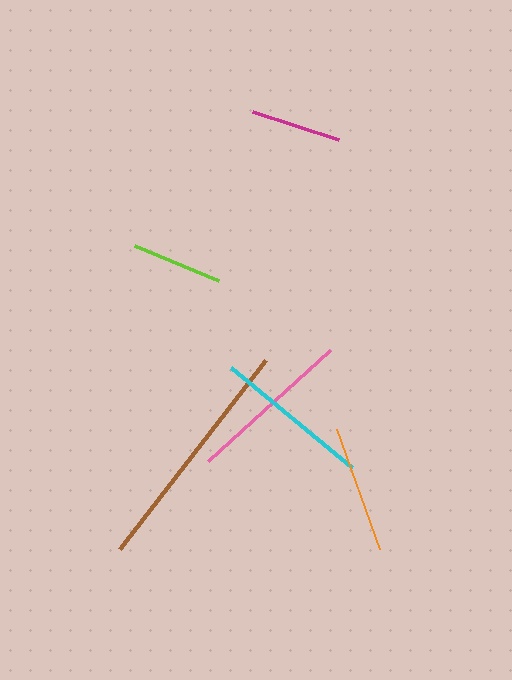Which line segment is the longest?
The brown line is the longest at approximately 238 pixels.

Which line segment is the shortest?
The magenta line is the shortest at approximately 90 pixels.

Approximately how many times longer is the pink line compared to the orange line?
The pink line is approximately 1.3 times the length of the orange line.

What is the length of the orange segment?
The orange segment is approximately 127 pixels long.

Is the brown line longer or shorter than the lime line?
The brown line is longer than the lime line.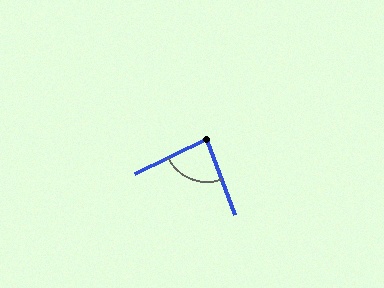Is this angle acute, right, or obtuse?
It is acute.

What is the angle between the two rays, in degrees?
Approximately 84 degrees.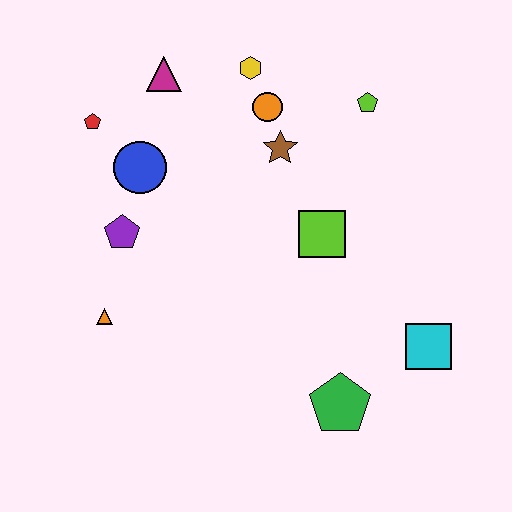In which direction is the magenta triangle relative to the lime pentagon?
The magenta triangle is to the left of the lime pentagon.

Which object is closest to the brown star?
The orange circle is closest to the brown star.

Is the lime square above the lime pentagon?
No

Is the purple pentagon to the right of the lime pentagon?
No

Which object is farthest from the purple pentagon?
The cyan square is farthest from the purple pentagon.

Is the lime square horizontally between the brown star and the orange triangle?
No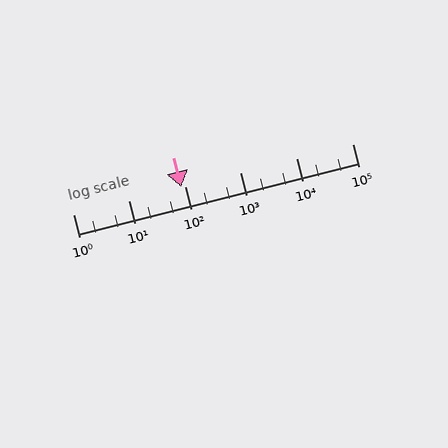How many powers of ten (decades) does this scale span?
The scale spans 5 decades, from 1 to 100000.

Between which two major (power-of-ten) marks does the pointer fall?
The pointer is between 10 and 100.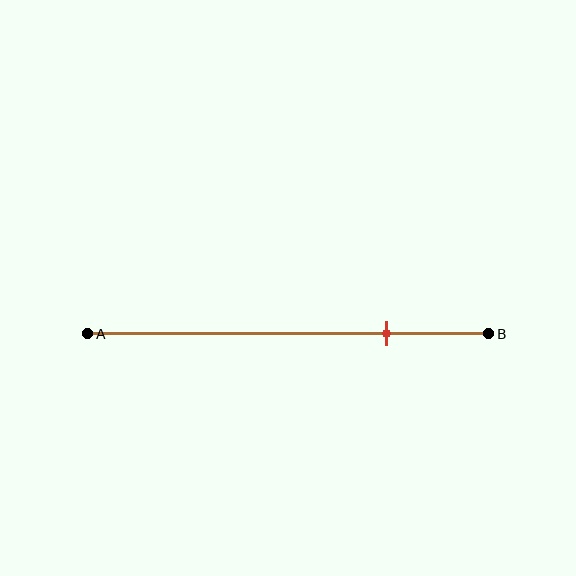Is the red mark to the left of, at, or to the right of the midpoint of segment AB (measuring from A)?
The red mark is to the right of the midpoint of segment AB.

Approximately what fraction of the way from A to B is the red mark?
The red mark is approximately 75% of the way from A to B.